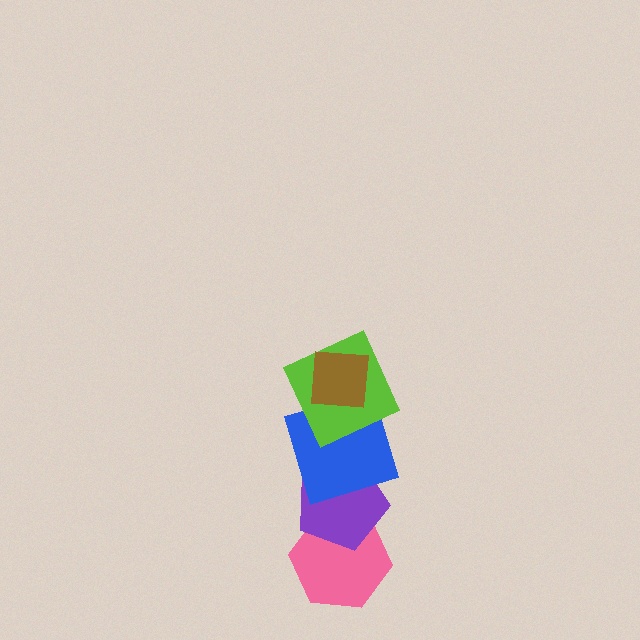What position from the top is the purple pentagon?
The purple pentagon is 4th from the top.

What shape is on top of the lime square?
The brown square is on top of the lime square.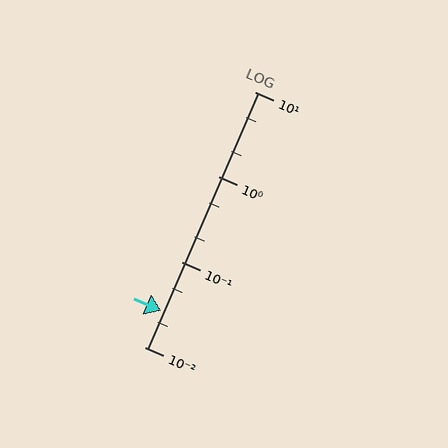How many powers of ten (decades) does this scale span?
The scale spans 3 decades, from 0.01 to 10.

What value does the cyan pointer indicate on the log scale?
The pointer indicates approximately 0.027.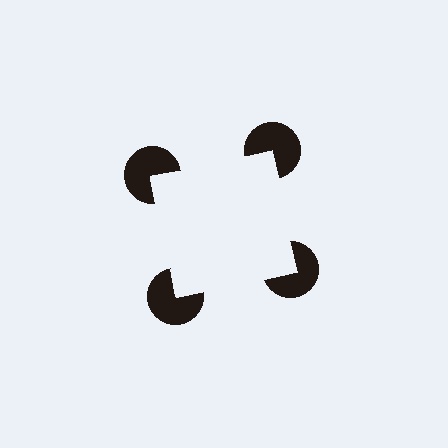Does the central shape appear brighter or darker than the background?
It typically appears slightly brighter than the background, even though no actual brightness change is drawn.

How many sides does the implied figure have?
4 sides.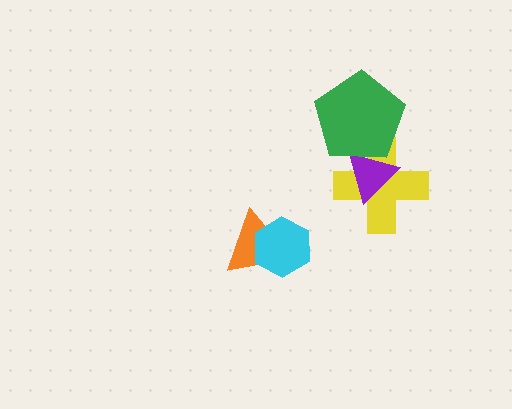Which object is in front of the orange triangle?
The cyan hexagon is in front of the orange triangle.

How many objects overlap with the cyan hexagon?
1 object overlaps with the cyan hexagon.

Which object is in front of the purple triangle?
The green pentagon is in front of the purple triangle.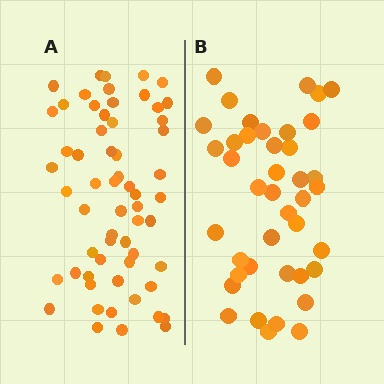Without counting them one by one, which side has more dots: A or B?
Region A (the left region) has more dots.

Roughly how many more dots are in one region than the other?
Region A has approximately 20 more dots than region B.